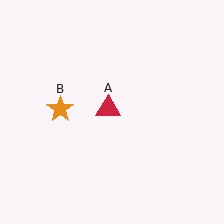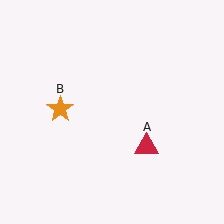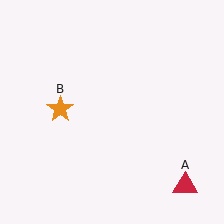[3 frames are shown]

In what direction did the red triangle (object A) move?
The red triangle (object A) moved down and to the right.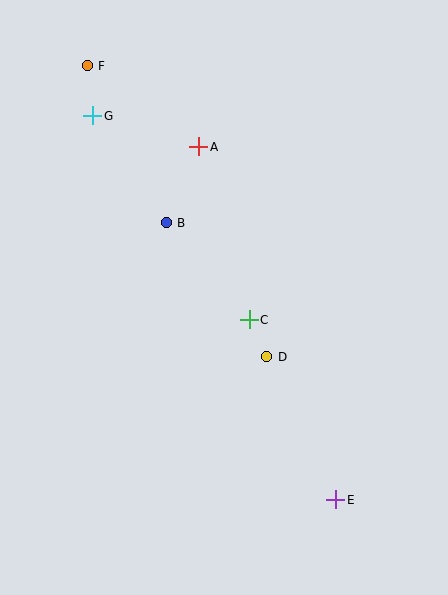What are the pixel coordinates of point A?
Point A is at (199, 147).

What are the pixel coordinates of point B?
Point B is at (166, 223).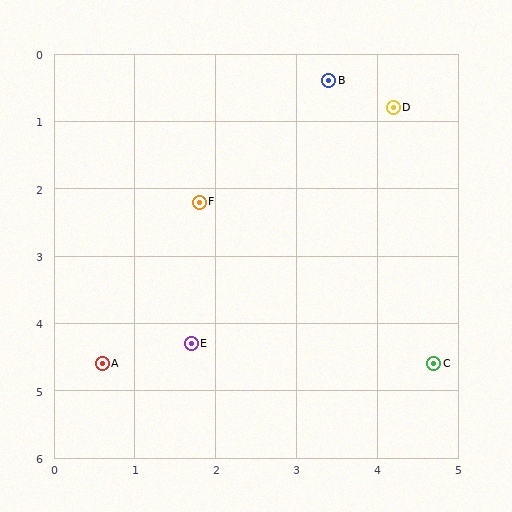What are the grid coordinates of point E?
Point E is at approximately (1.7, 4.3).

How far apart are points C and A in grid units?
Points C and A are about 4.1 grid units apart.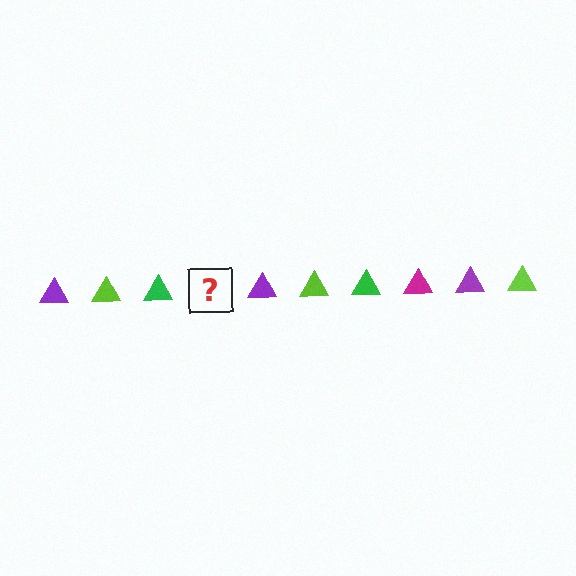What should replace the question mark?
The question mark should be replaced with a magenta triangle.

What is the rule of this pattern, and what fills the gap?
The rule is that the pattern cycles through purple, lime, green, magenta triangles. The gap should be filled with a magenta triangle.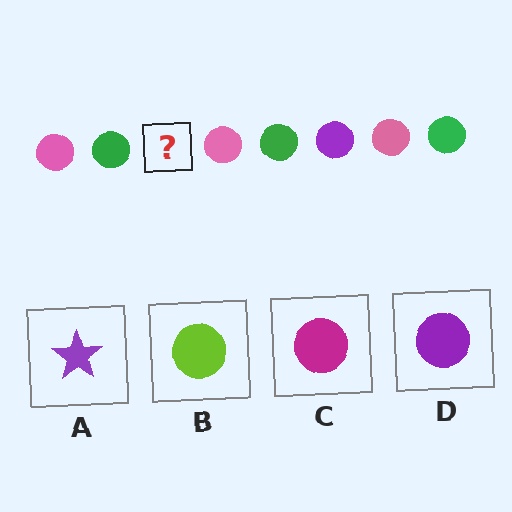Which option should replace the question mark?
Option D.